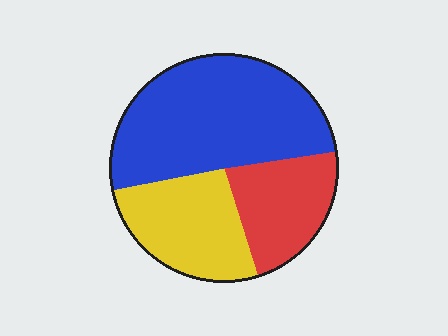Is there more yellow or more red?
Yellow.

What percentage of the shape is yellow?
Yellow takes up about one quarter (1/4) of the shape.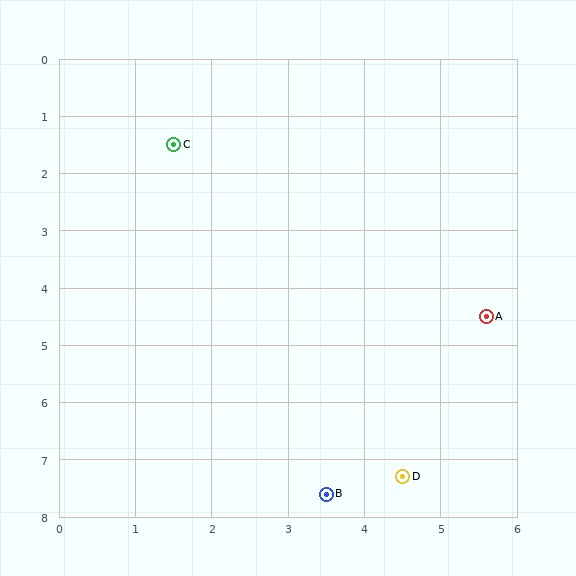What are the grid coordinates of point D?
Point D is at approximately (4.5, 7.3).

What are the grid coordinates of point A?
Point A is at approximately (5.6, 4.5).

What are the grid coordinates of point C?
Point C is at approximately (1.5, 1.5).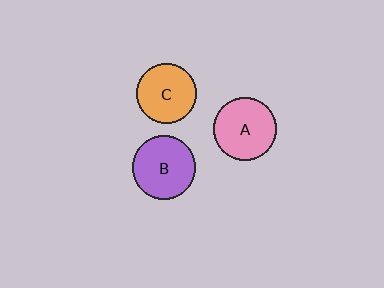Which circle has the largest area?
Circle B (purple).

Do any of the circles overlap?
No, none of the circles overlap.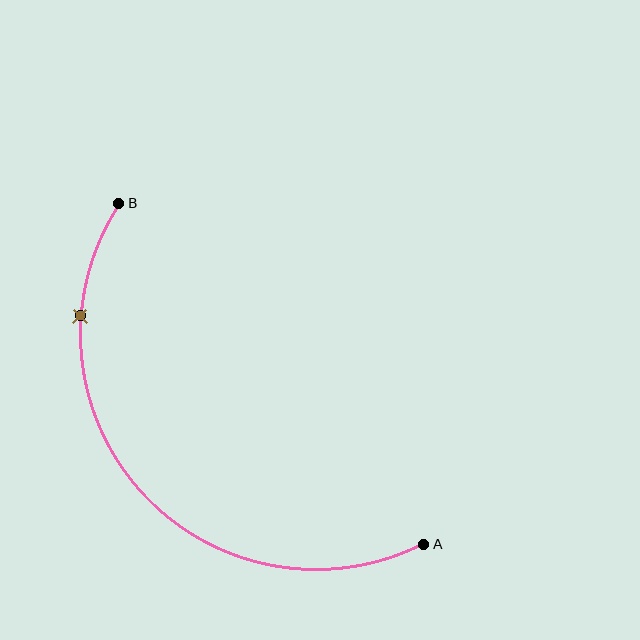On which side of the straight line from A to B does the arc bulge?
The arc bulges below and to the left of the straight line connecting A and B.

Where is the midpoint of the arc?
The arc midpoint is the point on the curve farthest from the straight line joining A and B. It sits below and to the left of that line.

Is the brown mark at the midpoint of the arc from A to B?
No. The brown mark lies on the arc but is closer to endpoint B. The arc midpoint would be at the point on the curve equidistant along the arc from both A and B.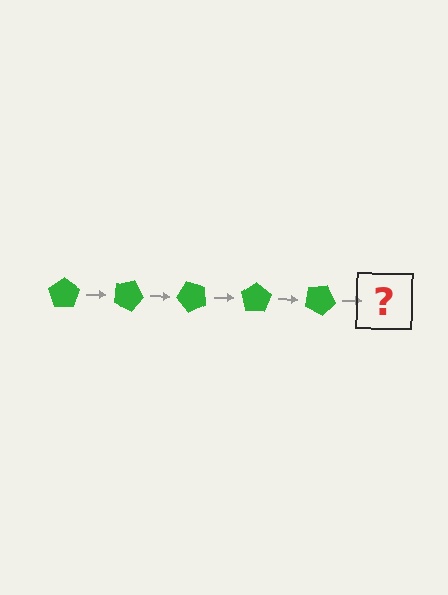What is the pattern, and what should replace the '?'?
The pattern is that the pentagon rotates 25 degrees each step. The '?' should be a green pentagon rotated 125 degrees.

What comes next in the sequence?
The next element should be a green pentagon rotated 125 degrees.